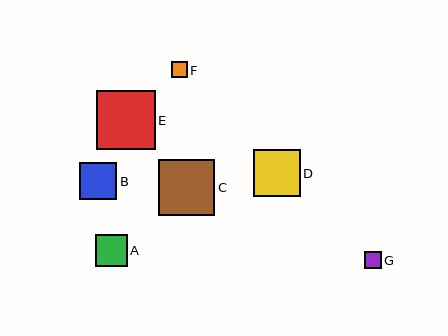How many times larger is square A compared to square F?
Square A is approximately 2.0 times the size of square F.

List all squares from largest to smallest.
From largest to smallest: E, C, D, B, A, G, F.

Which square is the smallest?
Square F is the smallest with a size of approximately 16 pixels.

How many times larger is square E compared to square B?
Square E is approximately 1.6 times the size of square B.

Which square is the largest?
Square E is the largest with a size of approximately 59 pixels.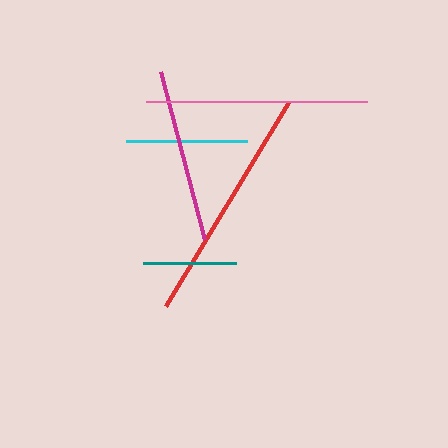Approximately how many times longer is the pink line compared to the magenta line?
The pink line is approximately 1.3 times the length of the magenta line.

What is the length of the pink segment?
The pink segment is approximately 222 pixels long.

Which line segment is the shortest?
The teal line is the shortest at approximately 94 pixels.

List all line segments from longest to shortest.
From longest to shortest: red, pink, magenta, cyan, teal.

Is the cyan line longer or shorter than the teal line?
The cyan line is longer than the teal line.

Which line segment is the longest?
The red line is the longest at approximately 237 pixels.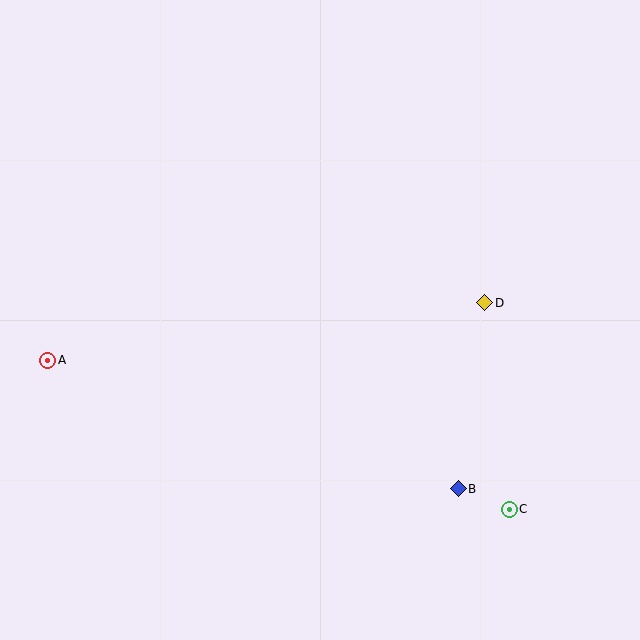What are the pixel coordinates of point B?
Point B is at (458, 489).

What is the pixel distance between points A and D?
The distance between A and D is 441 pixels.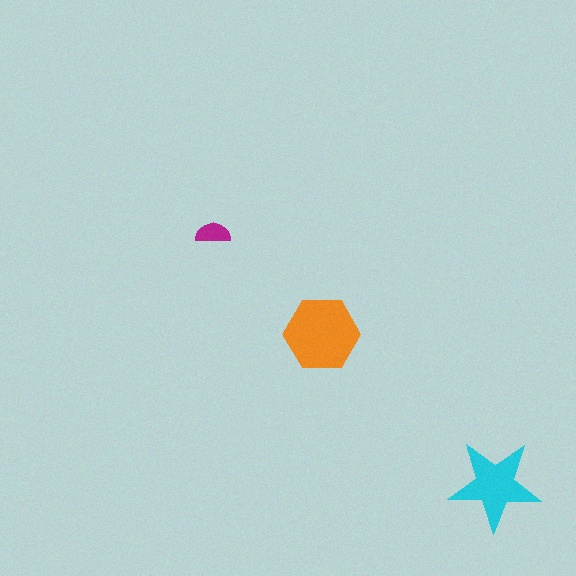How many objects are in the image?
There are 3 objects in the image.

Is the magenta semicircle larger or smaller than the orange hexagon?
Smaller.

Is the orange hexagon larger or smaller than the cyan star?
Larger.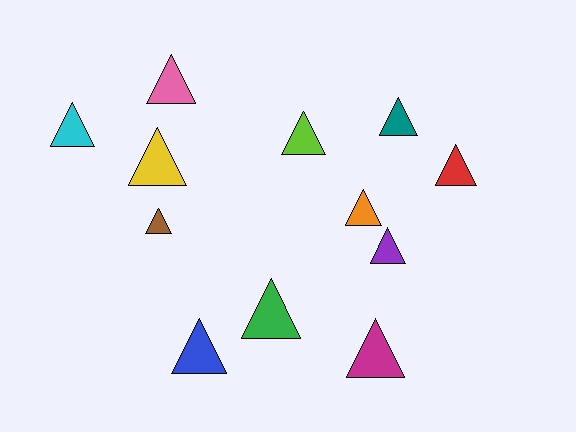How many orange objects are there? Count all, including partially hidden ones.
There is 1 orange object.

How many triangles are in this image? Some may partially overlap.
There are 12 triangles.